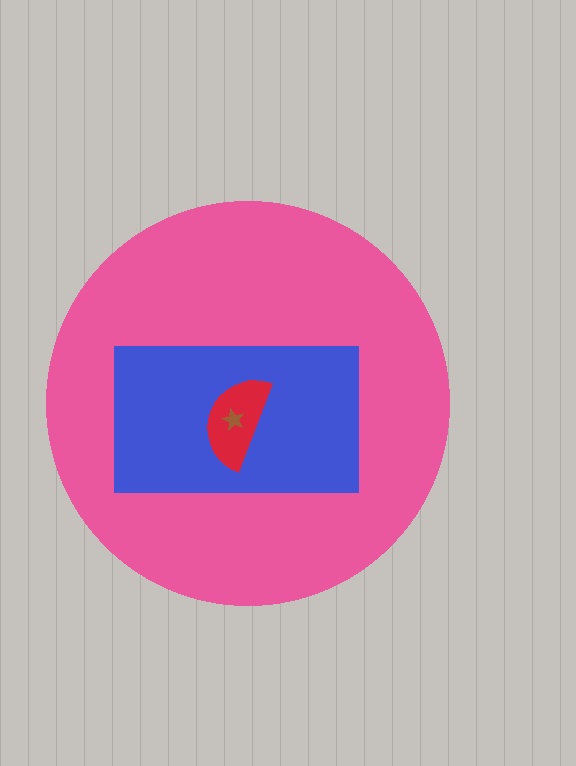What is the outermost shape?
The pink circle.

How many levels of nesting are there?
4.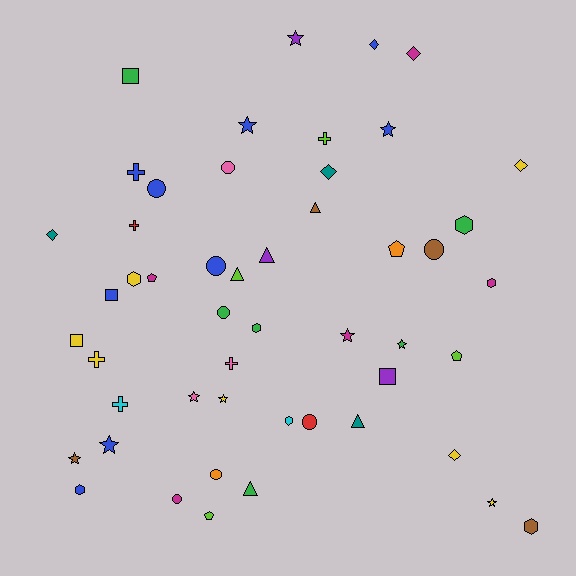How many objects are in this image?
There are 50 objects.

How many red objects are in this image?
There are 2 red objects.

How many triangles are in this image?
There are 5 triangles.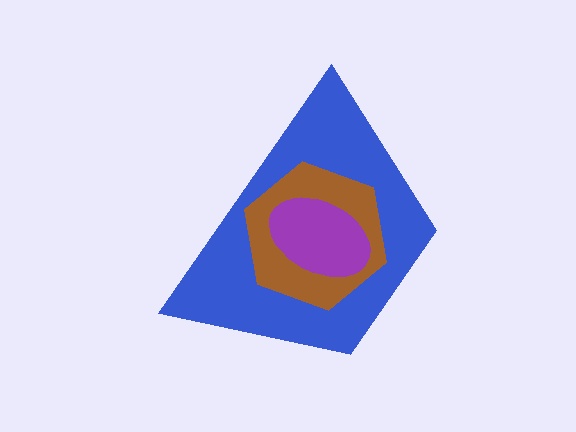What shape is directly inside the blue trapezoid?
The brown hexagon.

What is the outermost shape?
The blue trapezoid.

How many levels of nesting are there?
3.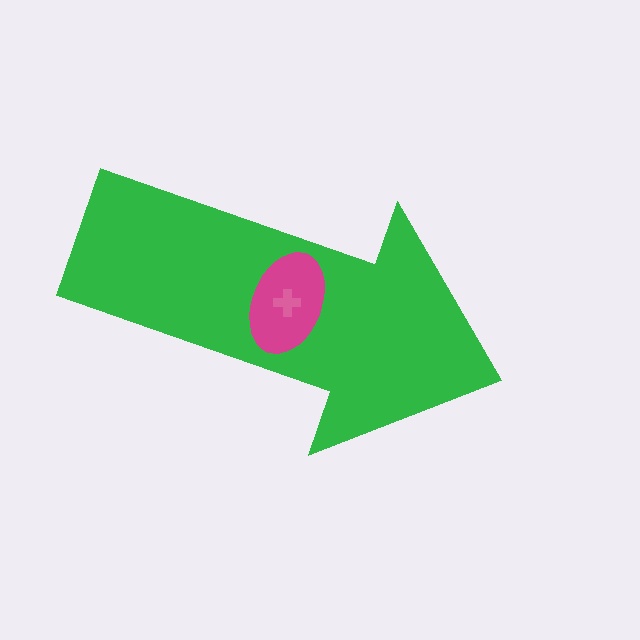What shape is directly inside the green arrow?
The magenta ellipse.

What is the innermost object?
The pink cross.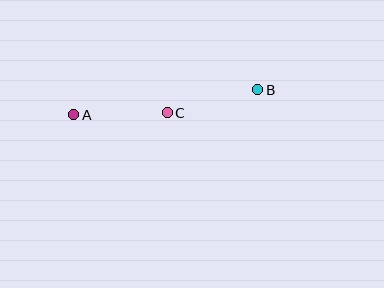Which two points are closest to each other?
Points B and C are closest to each other.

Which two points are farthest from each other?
Points A and B are farthest from each other.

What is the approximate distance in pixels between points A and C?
The distance between A and C is approximately 93 pixels.